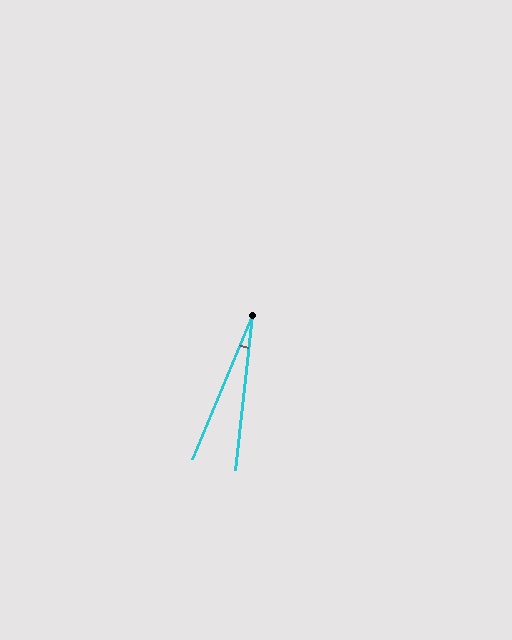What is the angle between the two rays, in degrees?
Approximately 16 degrees.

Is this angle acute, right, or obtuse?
It is acute.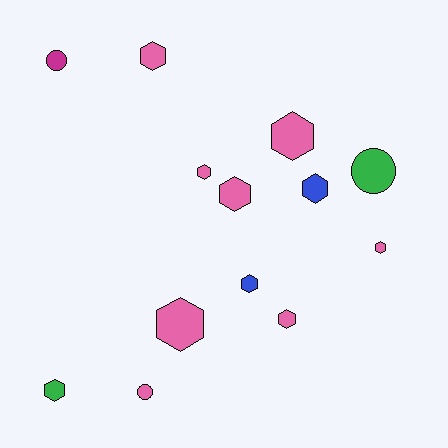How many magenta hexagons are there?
There are no magenta hexagons.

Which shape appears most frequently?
Hexagon, with 10 objects.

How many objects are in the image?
There are 13 objects.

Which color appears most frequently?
Pink, with 8 objects.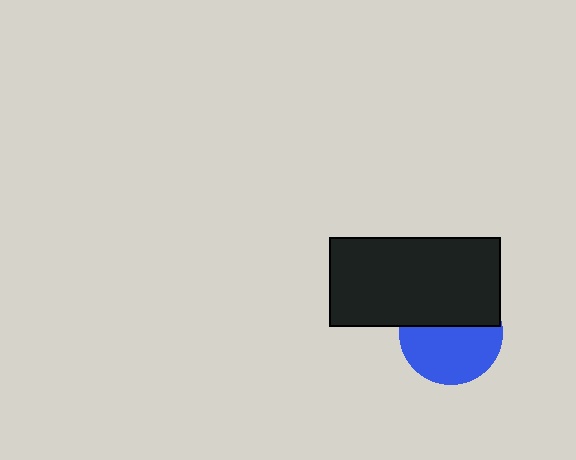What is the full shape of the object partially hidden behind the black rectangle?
The partially hidden object is a blue circle.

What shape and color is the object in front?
The object in front is a black rectangle.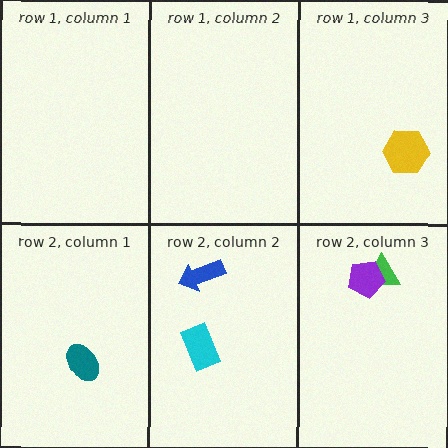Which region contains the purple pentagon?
The row 2, column 3 region.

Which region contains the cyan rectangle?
The row 2, column 2 region.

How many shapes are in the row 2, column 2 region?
2.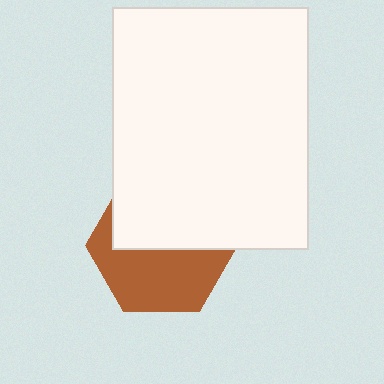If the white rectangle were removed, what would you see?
You would see the complete brown hexagon.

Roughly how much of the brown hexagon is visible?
About half of it is visible (roughly 51%).